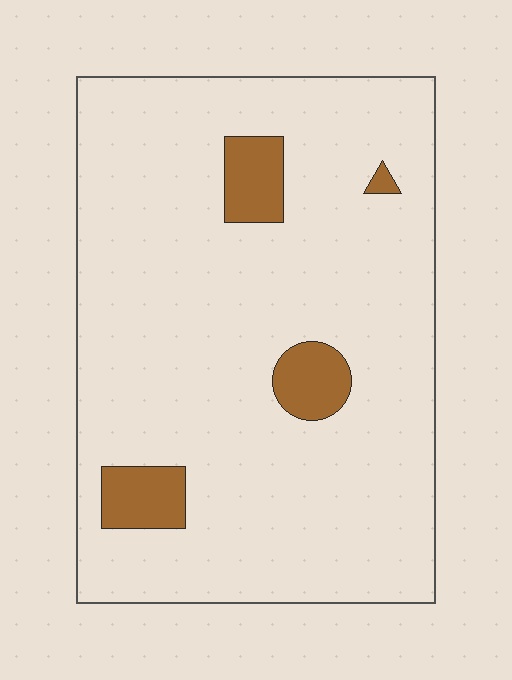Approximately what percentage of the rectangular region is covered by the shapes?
Approximately 10%.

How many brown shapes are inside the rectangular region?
4.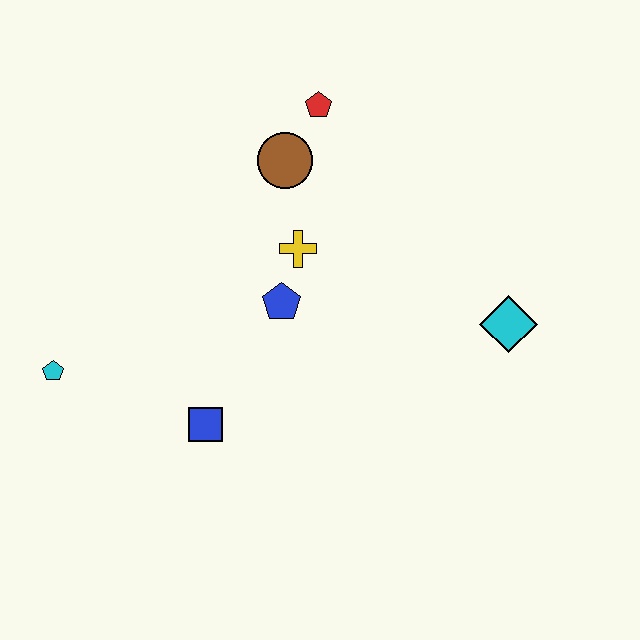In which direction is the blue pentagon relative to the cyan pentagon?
The blue pentagon is to the right of the cyan pentagon.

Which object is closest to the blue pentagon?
The yellow cross is closest to the blue pentagon.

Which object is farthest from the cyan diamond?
The cyan pentagon is farthest from the cyan diamond.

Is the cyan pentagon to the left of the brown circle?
Yes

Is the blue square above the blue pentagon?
No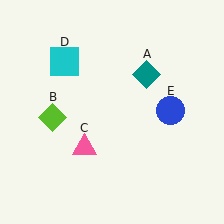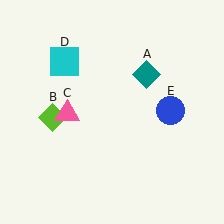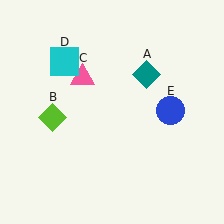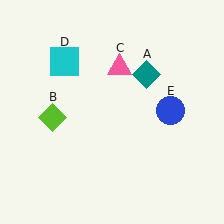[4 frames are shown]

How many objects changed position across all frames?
1 object changed position: pink triangle (object C).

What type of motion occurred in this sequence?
The pink triangle (object C) rotated clockwise around the center of the scene.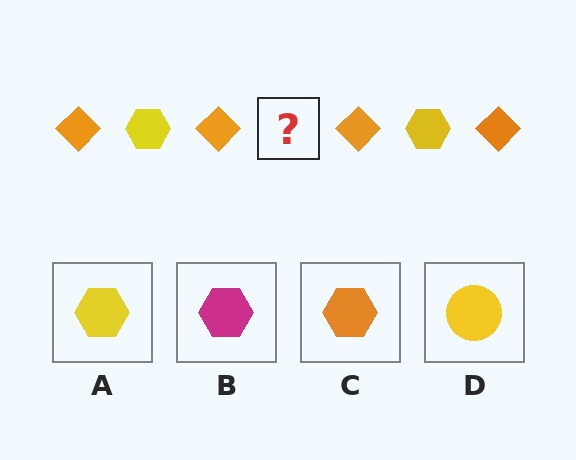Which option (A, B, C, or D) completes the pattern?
A.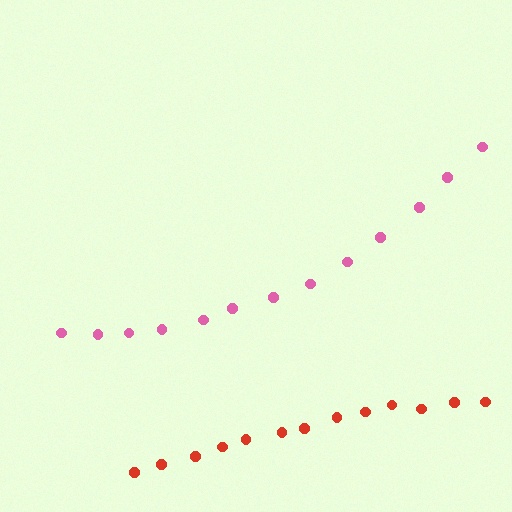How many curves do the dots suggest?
There are 2 distinct paths.